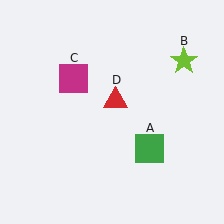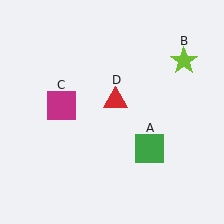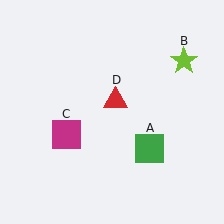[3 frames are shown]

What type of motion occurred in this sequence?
The magenta square (object C) rotated counterclockwise around the center of the scene.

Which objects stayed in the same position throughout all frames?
Green square (object A) and lime star (object B) and red triangle (object D) remained stationary.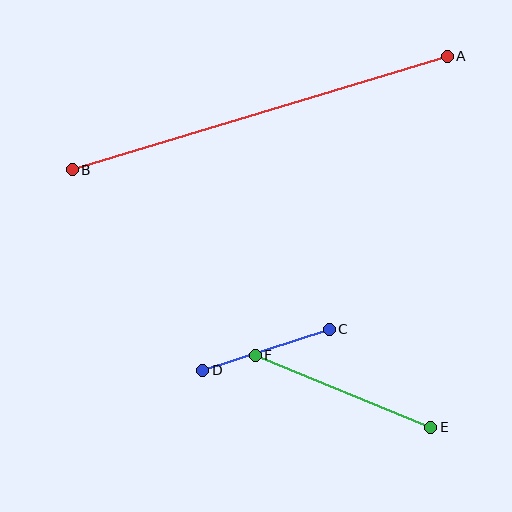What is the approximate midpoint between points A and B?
The midpoint is at approximately (260, 113) pixels.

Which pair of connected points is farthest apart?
Points A and B are farthest apart.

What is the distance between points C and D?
The distance is approximately 133 pixels.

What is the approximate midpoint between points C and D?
The midpoint is at approximately (266, 350) pixels.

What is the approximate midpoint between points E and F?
The midpoint is at approximately (343, 391) pixels.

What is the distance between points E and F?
The distance is approximately 190 pixels.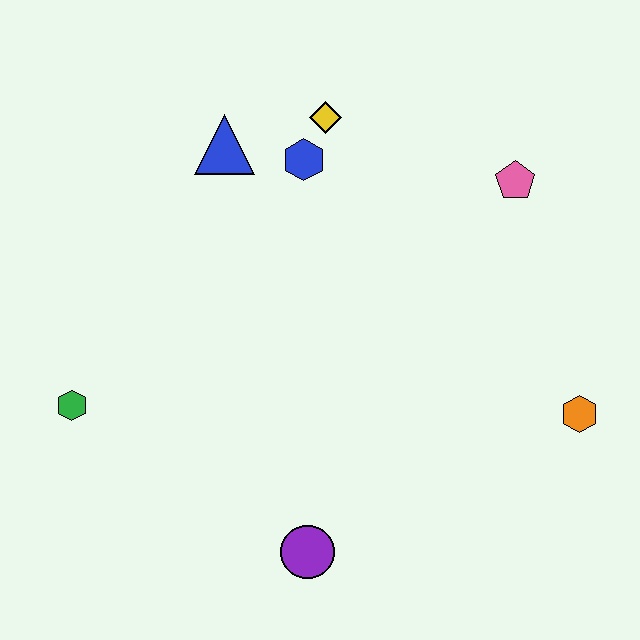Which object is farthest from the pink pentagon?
The green hexagon is farthest from the pink pentagon.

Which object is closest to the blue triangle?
The blue hexagon is closest to the blue triangle.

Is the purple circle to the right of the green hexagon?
Yes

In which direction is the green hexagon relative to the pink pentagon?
The green hexagon is to the left of the pink pentagon.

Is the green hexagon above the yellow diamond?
No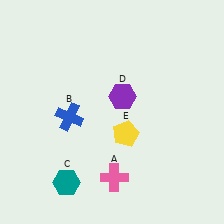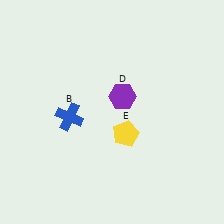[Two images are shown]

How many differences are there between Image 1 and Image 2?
There are 2 differences between the two images.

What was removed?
The pink cross (A), the teal hexagon (C) were removed in Image 2.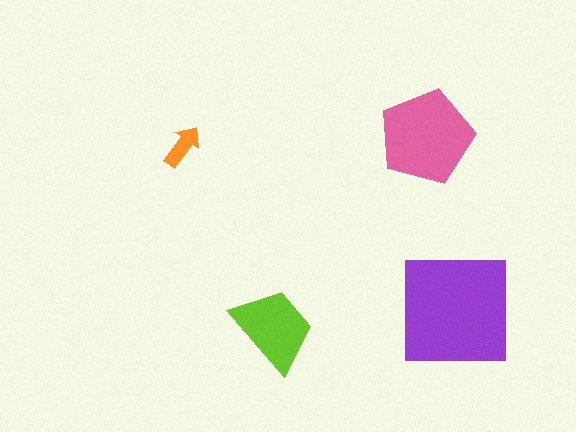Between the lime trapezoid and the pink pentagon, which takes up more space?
The pink pentagon.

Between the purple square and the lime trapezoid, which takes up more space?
The purple square.